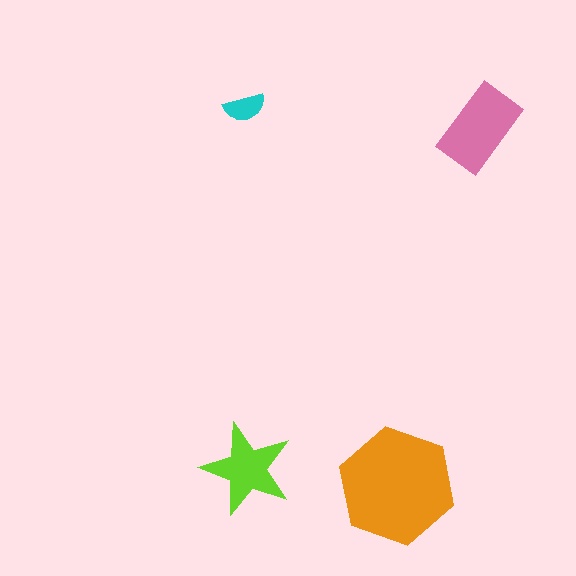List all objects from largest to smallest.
The orange hexagon, the pink rectangle, the lime star, the cyan semicircle.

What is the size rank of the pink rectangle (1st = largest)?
2nd.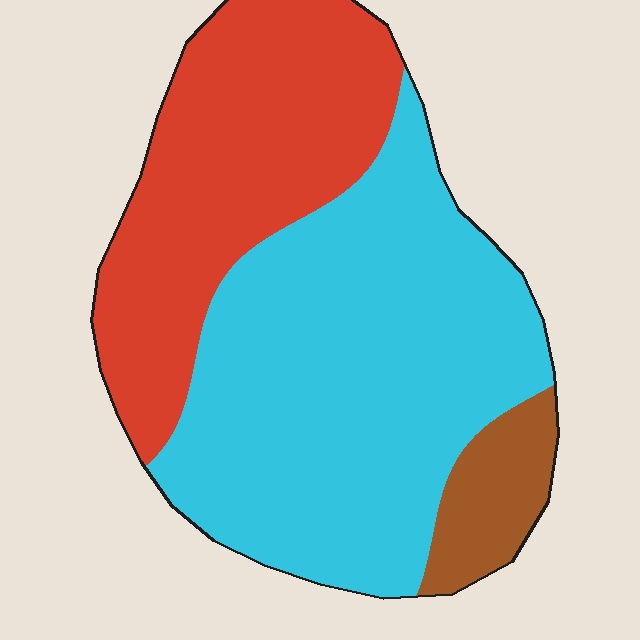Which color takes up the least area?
Brown, at roughly 10%.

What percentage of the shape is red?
Red takes up between a quarter and a half of the shape.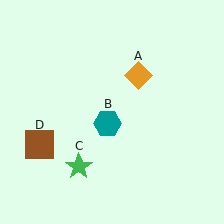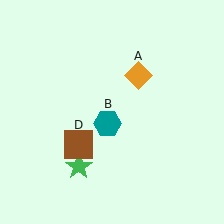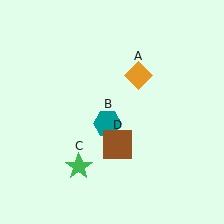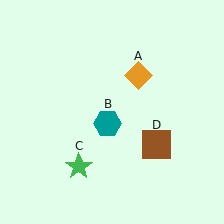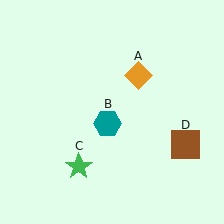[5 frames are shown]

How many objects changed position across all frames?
1 object changed position: brown square (object D).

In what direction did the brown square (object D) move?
The brown square (object D) moved right.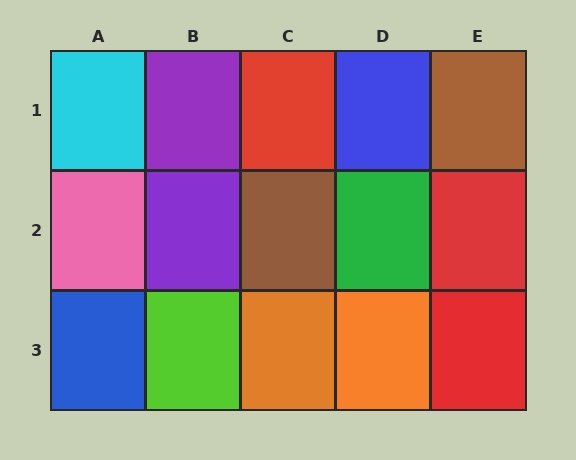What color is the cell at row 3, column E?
Red.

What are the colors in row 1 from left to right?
Cyan, purple, red, blue, brown.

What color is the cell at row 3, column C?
Orange.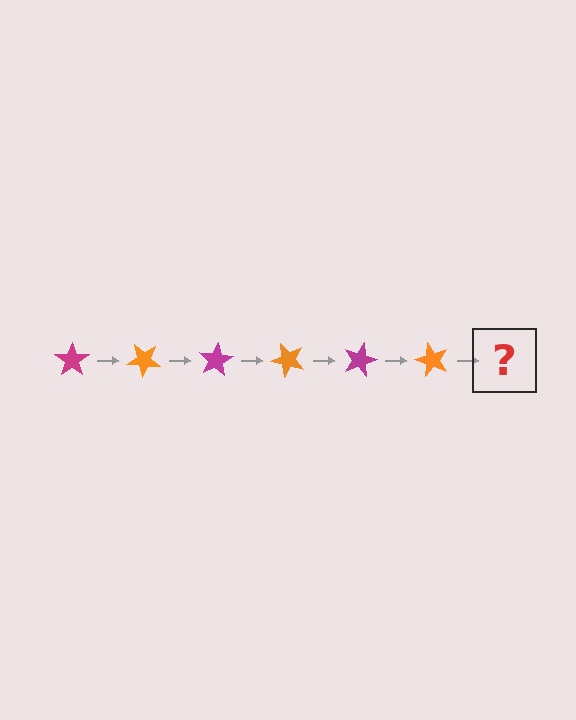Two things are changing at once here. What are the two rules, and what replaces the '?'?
The two rules are that it rotates 40 degrees each step and the color cycles through magenta and orange. The '?' should be a magenta star, rotated 240 degrees from the start.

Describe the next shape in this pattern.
It should be a magenta star, rotated 240 degrees from the start.